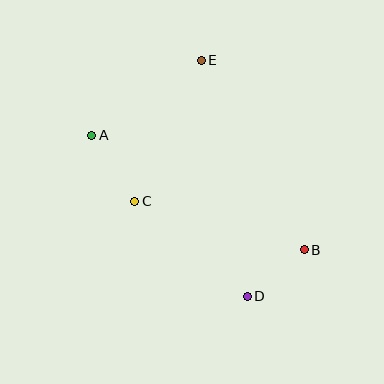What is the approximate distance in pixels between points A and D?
The distance between A and D is approximately 224 pixels.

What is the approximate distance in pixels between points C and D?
The distance between C and D is approximately 147 pixels.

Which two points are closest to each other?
Points B and D are closest to each other.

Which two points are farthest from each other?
Points A and B are farthest from each other.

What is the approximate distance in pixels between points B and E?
The distance between B and E is approximately 216 pixels.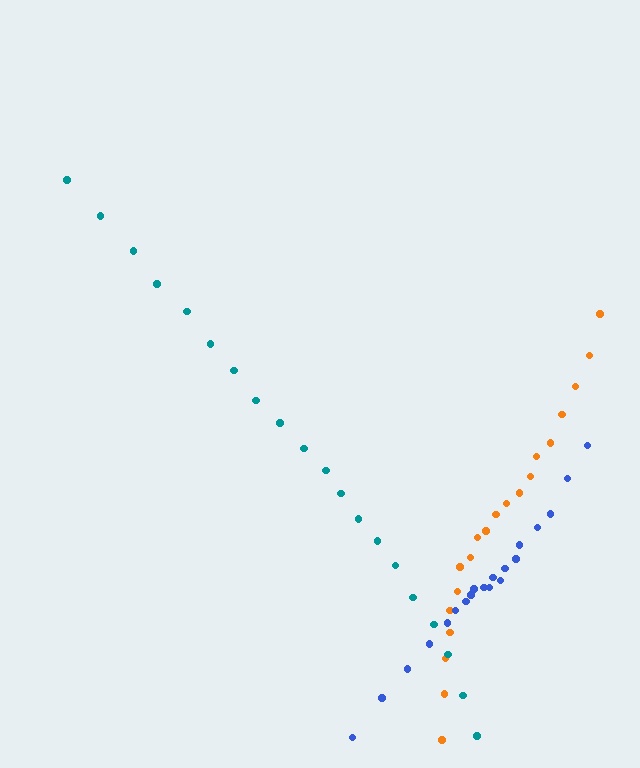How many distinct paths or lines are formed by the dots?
There are 3 distinct paths.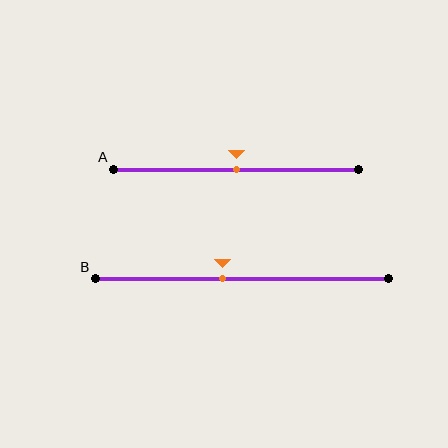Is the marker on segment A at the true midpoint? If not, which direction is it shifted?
Yes, the marker on segment A is at the true midpoint.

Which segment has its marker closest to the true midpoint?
Segment A has its marker closest to the true midpoint.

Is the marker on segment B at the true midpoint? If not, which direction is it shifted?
No, the marker on segment B is shifted to the left by about 6% of the segment length.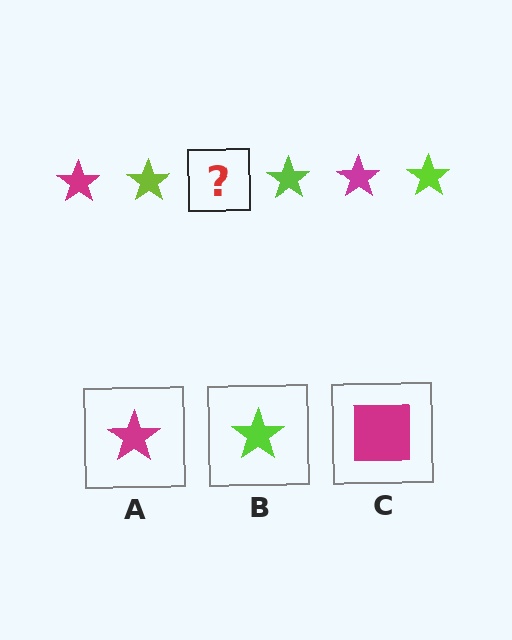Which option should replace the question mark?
Option A.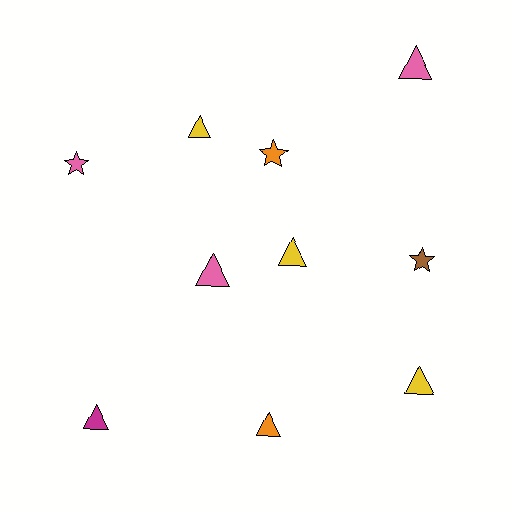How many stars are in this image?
There are 3 stars.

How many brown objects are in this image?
There is 1 brown object.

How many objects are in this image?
There are 10 objects.